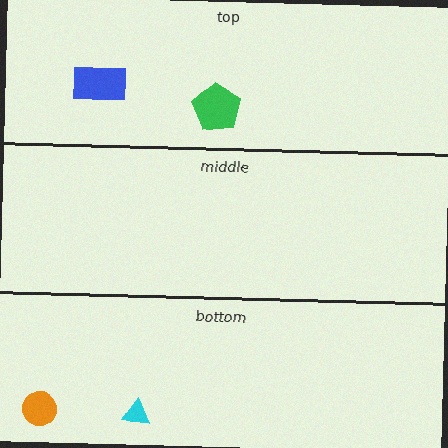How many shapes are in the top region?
2.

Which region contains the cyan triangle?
The bottom region.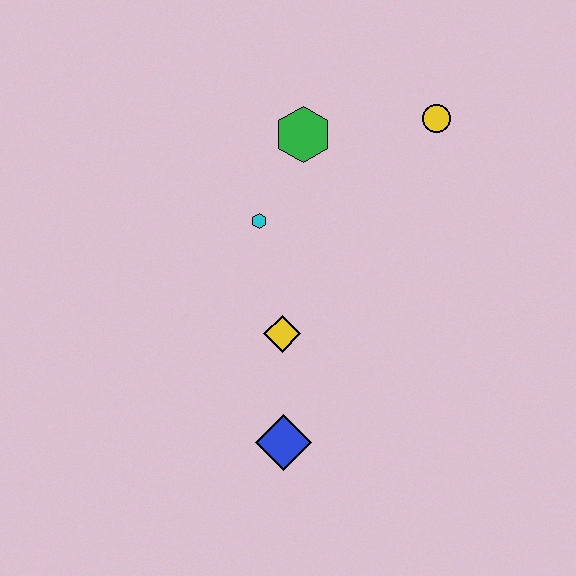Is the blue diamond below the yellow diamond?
Yes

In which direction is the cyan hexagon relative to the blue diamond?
The cyan hexagon is above the blue diamond.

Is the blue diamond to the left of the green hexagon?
Yes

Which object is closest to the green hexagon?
The cyan hexagon is closest to the green hexagon.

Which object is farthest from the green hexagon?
The blue diamond is farthest from the green hexagon.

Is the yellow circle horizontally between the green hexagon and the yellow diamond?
No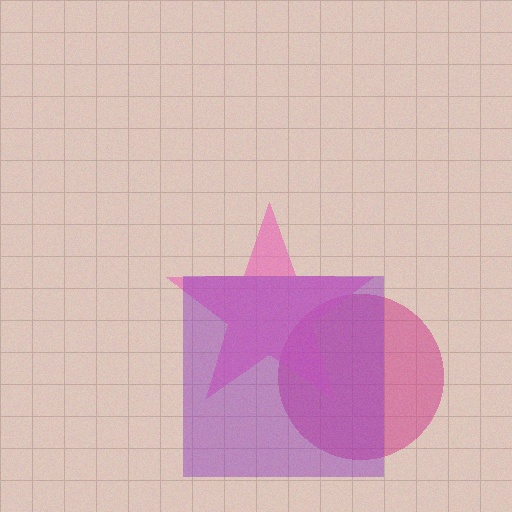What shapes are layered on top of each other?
The layered shapes are: a magenta circle, a pink star, a purple square.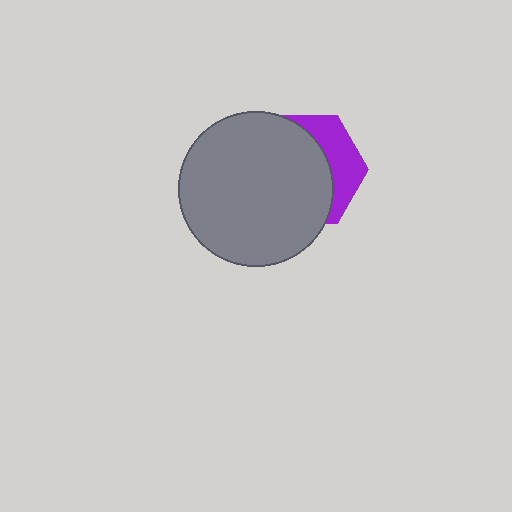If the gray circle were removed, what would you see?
You would see the complete purple hexagon.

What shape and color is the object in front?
The object in front is a gray circle.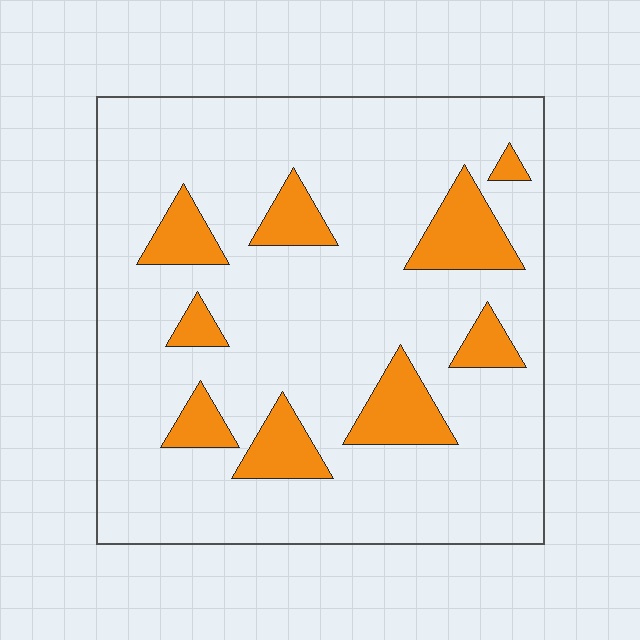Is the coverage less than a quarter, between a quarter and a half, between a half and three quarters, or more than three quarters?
Less than a quarter.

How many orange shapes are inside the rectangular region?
9.